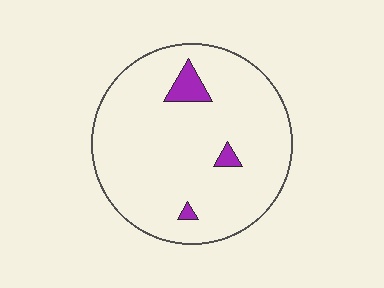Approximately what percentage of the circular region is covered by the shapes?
Approximately 5%.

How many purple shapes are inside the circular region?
3.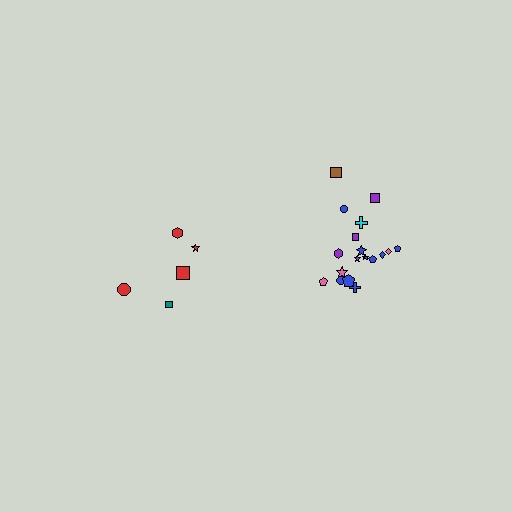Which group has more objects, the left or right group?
The right group.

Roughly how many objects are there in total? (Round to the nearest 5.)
Roughly 25 objects in total.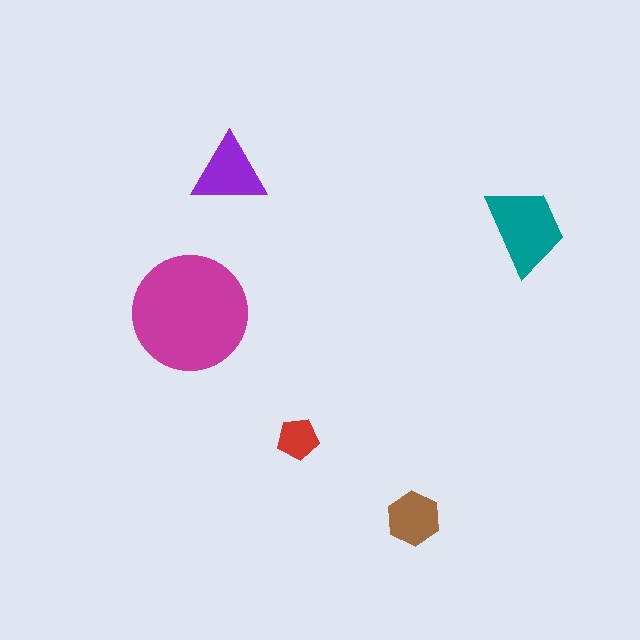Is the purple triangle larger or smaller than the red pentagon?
Larger.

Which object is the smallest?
The red pentagon.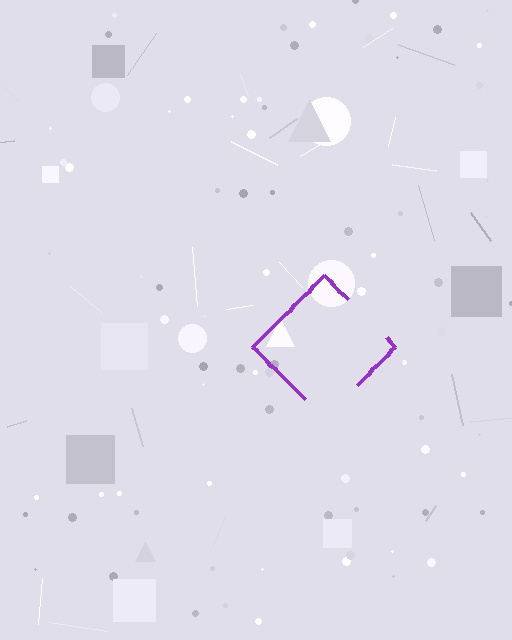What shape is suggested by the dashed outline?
The dashed outline suggests a diamond.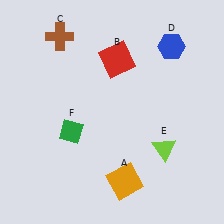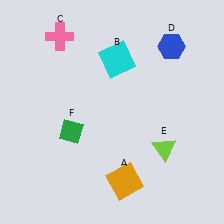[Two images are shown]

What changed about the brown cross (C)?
In Image 1, C is brown. In Image 2, it changed to pink.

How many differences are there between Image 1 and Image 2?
There are 2 differences between the two images.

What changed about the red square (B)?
In Image 1, B is red. In Image 2, it changed to cyan.